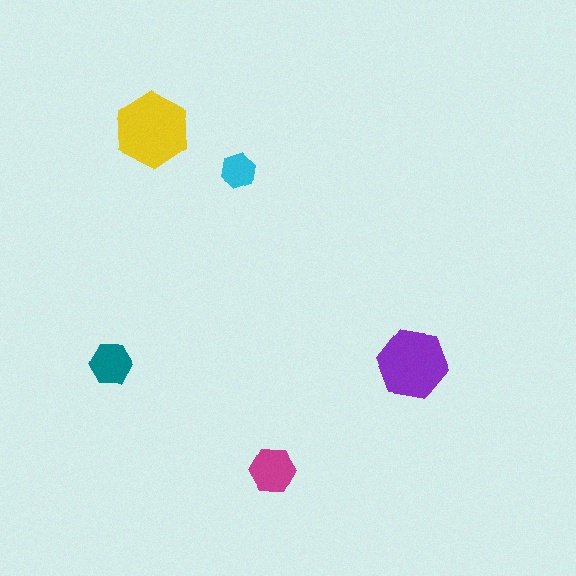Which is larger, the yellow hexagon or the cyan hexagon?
The yellow one.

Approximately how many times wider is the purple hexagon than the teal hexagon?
About 1.5 times wider.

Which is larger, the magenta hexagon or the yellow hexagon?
The yellow one.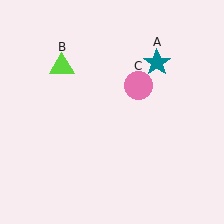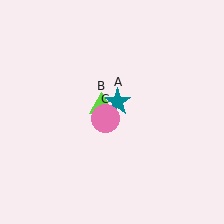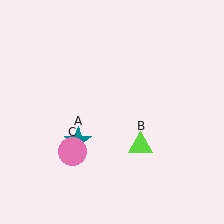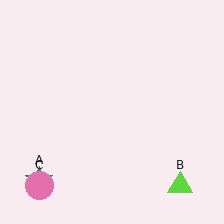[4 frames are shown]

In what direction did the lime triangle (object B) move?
The lime triangle (object B) moved down and to the right.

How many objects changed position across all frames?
3 objects changed position: teal star (object A), lime triangle (object B), pink circle (object C).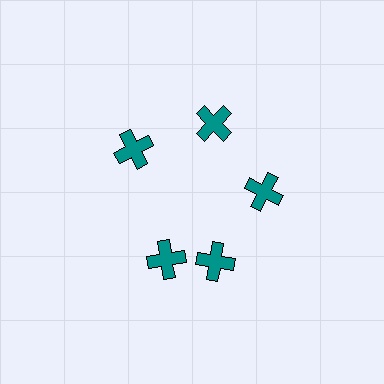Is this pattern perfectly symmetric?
No. The 5 teal crosses are arranged in a ring, but one element near the 8 o'clock position is rotated out of alignment along the ring, breaking the 5-fold rotational symmetry.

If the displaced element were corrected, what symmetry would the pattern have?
It would have 5-fold rotational symmetry — the pattern would map onto itself every 72 degrees.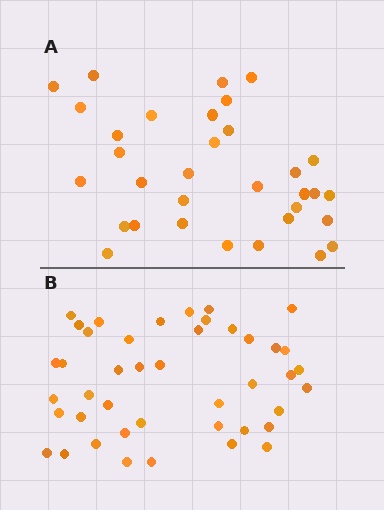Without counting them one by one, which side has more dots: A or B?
Region B (the bottom region) has more dots.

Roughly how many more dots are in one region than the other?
Region B has roughly 10 or so more dots than region A.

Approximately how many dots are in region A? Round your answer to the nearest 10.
About 30 dots. (The exact count is 33, which rounds to 30.)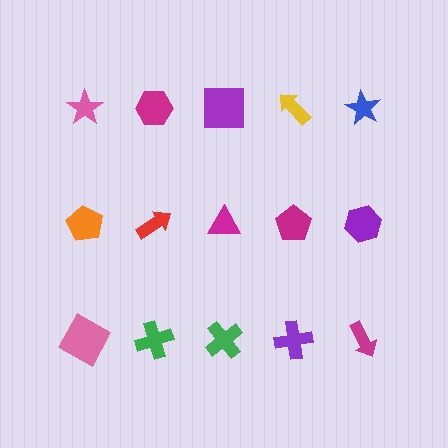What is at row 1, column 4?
A yellow arrow.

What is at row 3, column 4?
A purple cross.